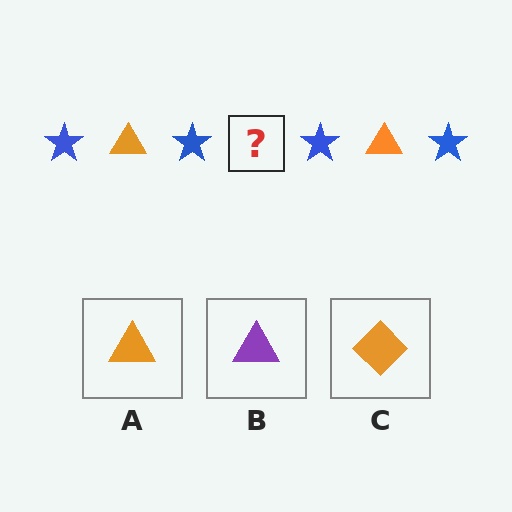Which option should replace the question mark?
Option A.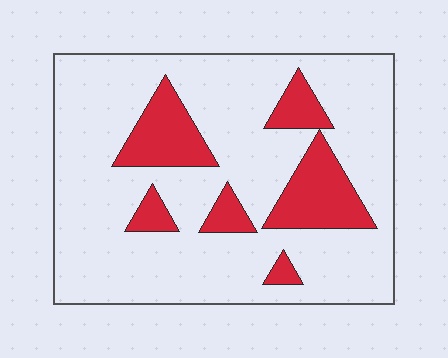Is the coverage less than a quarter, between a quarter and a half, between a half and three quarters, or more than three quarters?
Less than a quarter.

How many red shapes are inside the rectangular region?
6.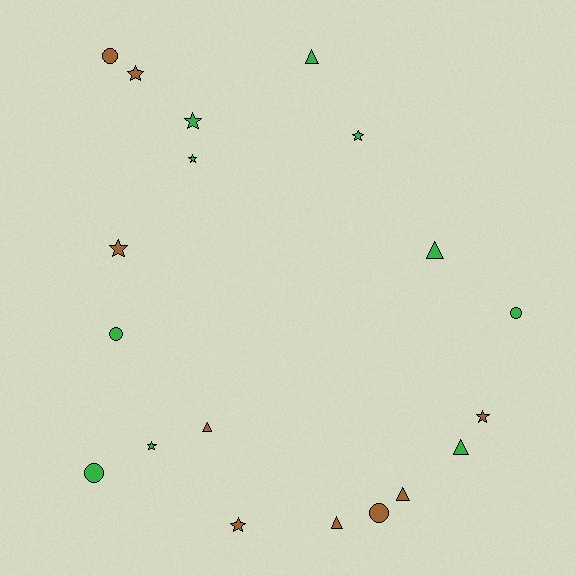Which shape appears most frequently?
Star, with 8 objects.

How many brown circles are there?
There are 2 brown circles.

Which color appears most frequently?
Green, with 10 objects.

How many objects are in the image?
There are 19 objects.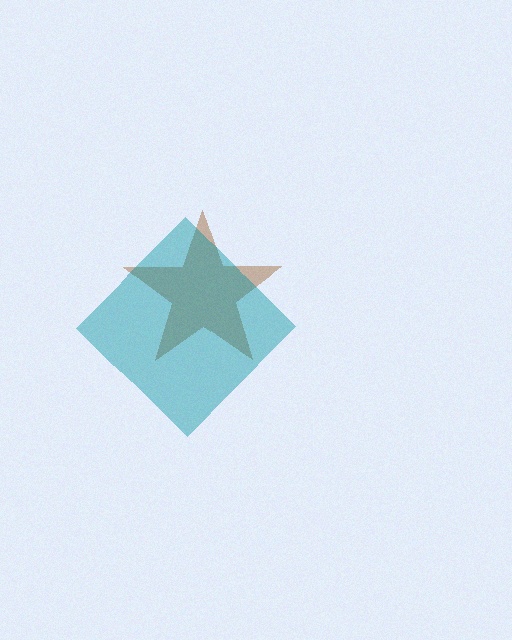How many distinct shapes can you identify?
There are 2 distinct shapes: a brown star, a teal diamond.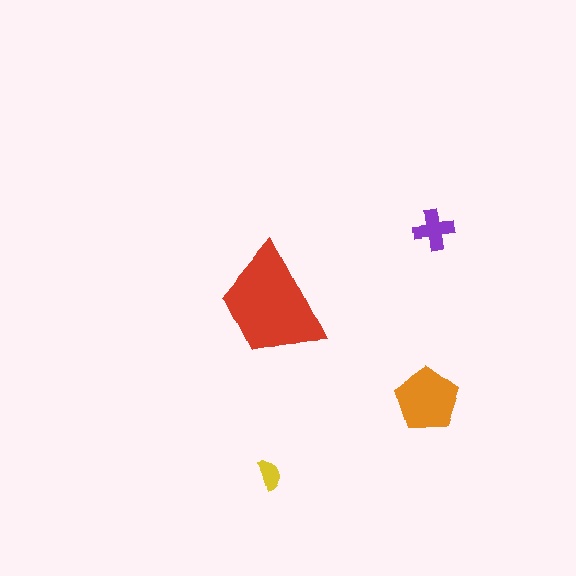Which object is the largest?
The red trapezoid.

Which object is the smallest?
The yellow semicircle.